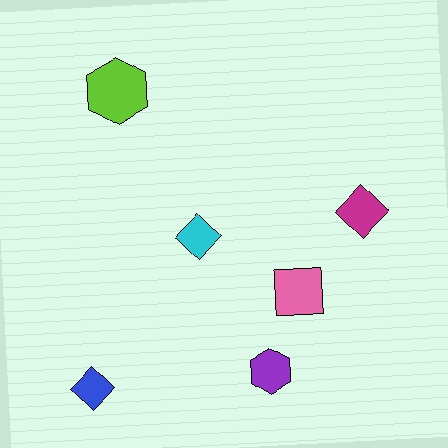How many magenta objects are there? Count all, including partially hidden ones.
There is 1 magenta object.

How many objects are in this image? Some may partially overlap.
There are 6 objects.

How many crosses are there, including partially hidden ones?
There are no crosses.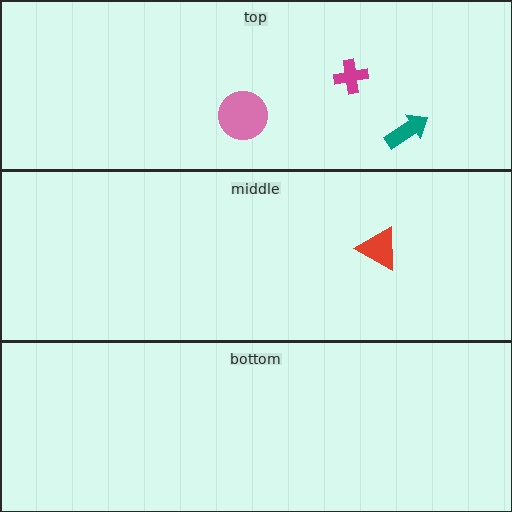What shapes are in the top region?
The pink circle, the teal arrow, the magenta cross.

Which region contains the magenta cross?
The top region.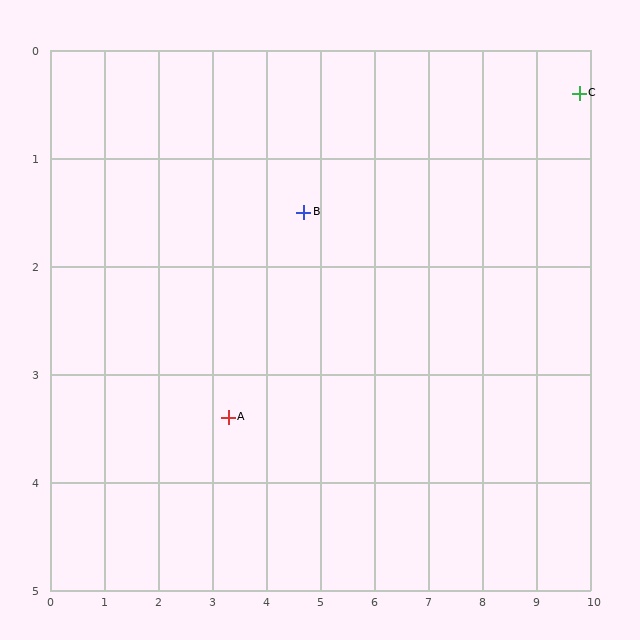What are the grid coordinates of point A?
Point A is at approximately (3.3, 3.4).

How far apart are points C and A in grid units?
Points C and A are about 7.2 grid units apart.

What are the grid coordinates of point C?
Point C is at approximately (9.8, 0.4).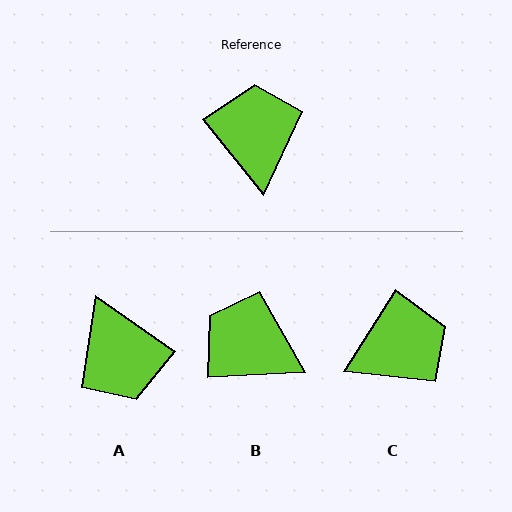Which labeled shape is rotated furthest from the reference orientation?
A, about 163 degrees away.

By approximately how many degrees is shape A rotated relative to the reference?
Approximately 163 degrees clockwise.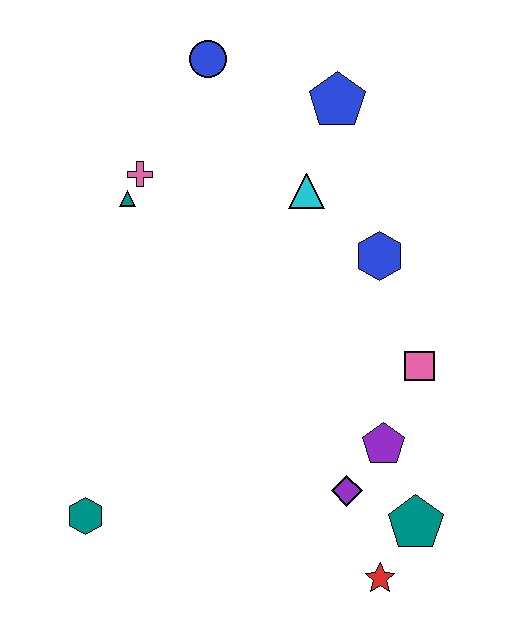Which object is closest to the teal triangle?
The pink cross is closest to the teal triangle.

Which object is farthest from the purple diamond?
The blue circle is farthest from the purple diamond.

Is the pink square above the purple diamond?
Yes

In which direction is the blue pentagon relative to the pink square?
The blue pentagon is above the pink square.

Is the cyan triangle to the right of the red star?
No